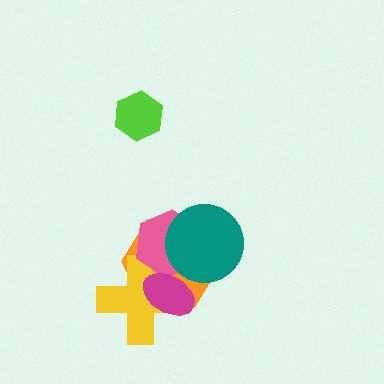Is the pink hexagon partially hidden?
Yes, it is partially covered by another shape.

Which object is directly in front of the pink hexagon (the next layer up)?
The magenta ellipse is directly in front of the pink hexagon.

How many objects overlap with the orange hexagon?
4 objects overlap with the orange hexagon.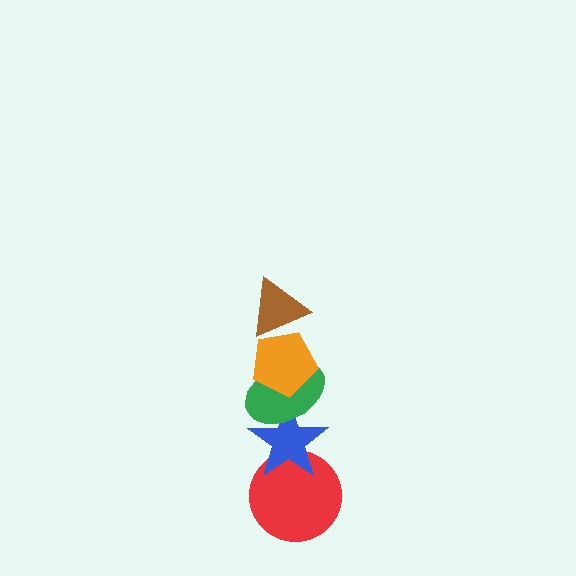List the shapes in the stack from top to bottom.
From top to bottom: the brown triangle, the orange pentagon, the green ellipse, the blue star, the red circle.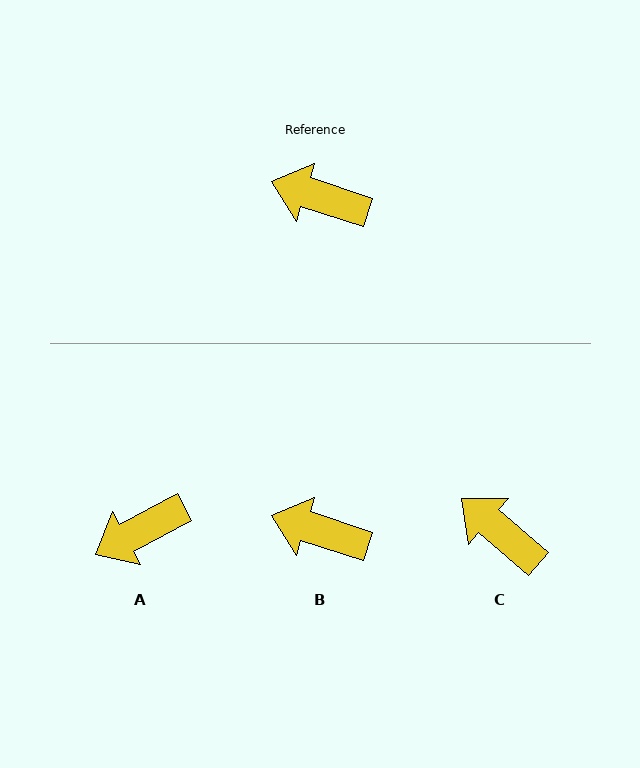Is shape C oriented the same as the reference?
No, it is off by about 22 degrees.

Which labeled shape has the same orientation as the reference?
B.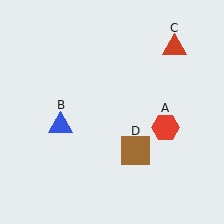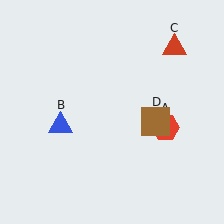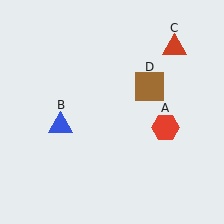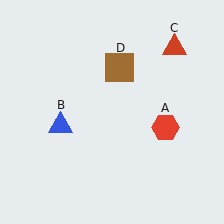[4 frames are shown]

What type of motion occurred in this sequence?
The brown square (object D) rotated counterclockwise around the center of the scene.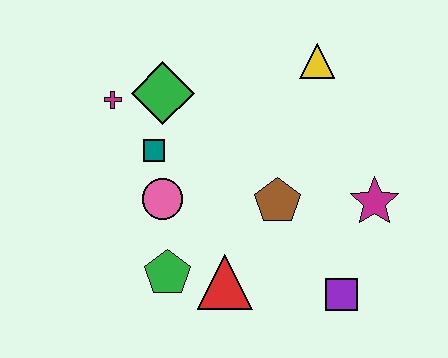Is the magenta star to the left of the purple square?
No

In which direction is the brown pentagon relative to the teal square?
The brown pentagon is to the right of the teal square.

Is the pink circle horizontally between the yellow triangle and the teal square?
Yes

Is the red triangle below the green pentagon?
Yes